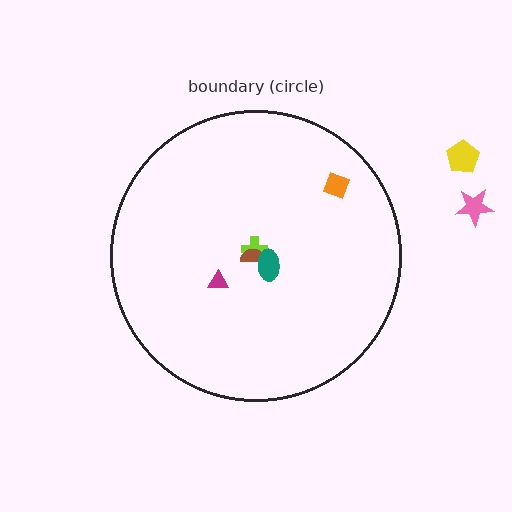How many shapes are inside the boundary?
5 inside, 2 outside.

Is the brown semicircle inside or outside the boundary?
Inside.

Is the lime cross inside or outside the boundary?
Inside.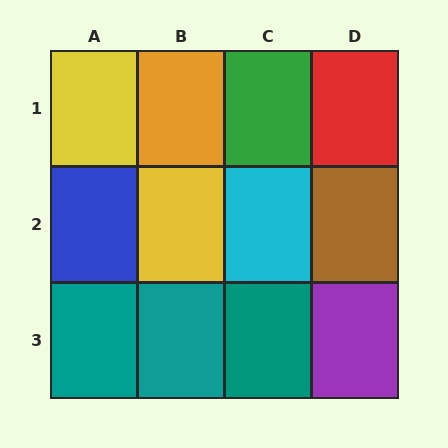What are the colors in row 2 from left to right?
Blue, yellow, cyan, brown.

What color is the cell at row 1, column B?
Orange.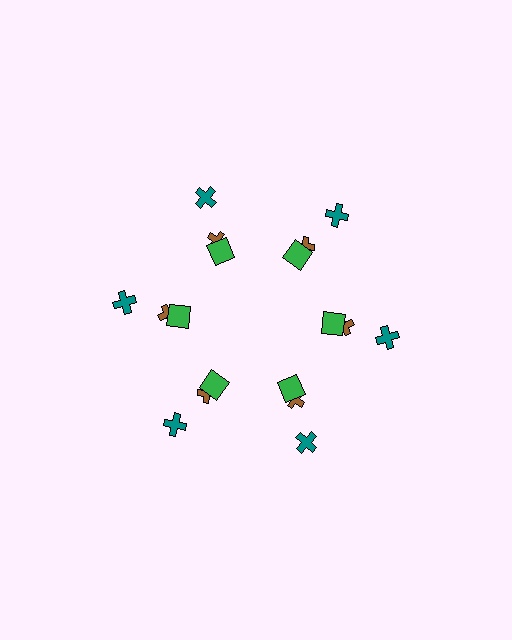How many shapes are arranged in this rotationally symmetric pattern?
There are 18 shapes, arranged in 6 groups of 3.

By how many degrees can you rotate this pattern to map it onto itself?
The pattern maps onto itself every 60 degrees of rotation.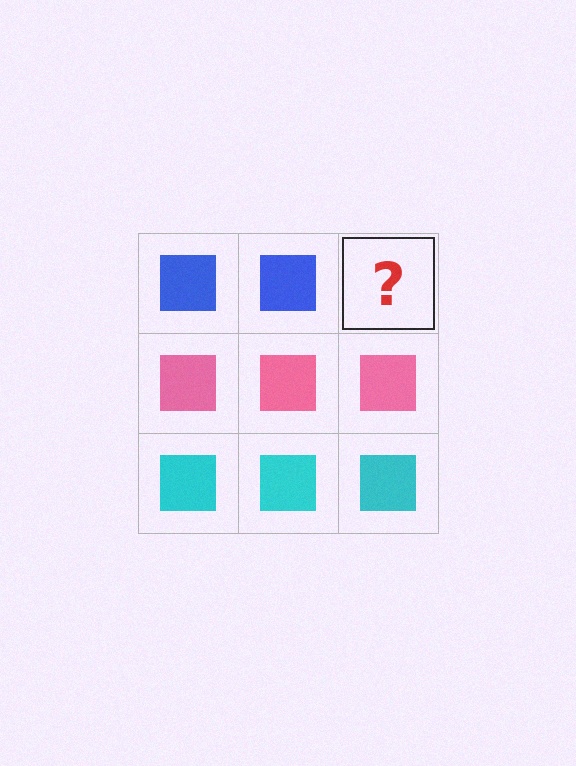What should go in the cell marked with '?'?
The missing cell should contain a blue square.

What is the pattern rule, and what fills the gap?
The rule is that each row has a consistent color. The gap should be filled with a blue square.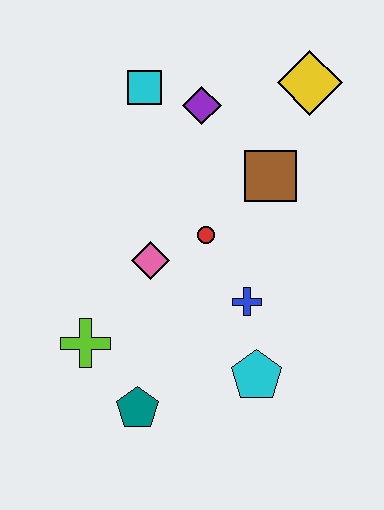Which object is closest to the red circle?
The pink diamond is closest to the red circle.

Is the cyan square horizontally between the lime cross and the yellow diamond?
Yes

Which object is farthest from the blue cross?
The cyan square is farthest from the blue cross.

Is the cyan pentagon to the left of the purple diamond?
No